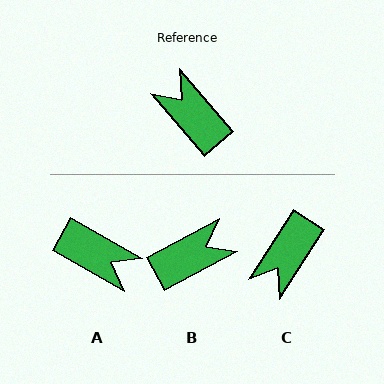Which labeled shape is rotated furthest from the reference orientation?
A, about 160 degrees away.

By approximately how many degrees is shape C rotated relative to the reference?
Approximately 107 degrees counter-clockwise.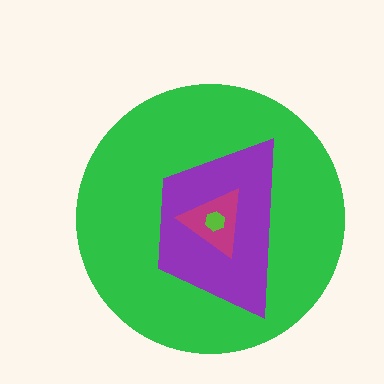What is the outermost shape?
The green circle.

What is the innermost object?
The lime hexagon.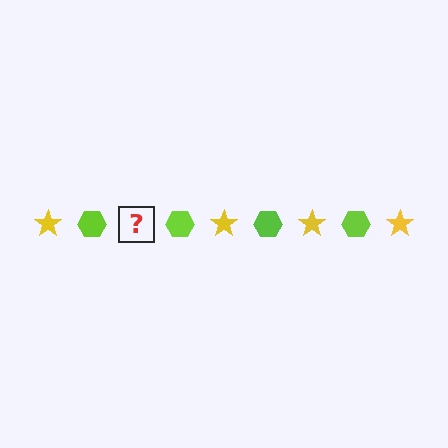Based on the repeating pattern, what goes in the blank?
The blank should be a yellow star.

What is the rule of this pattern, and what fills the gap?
The rule is that the pattern alternates between yellow star and lime hexagon. The gap should be filled with a yellow star.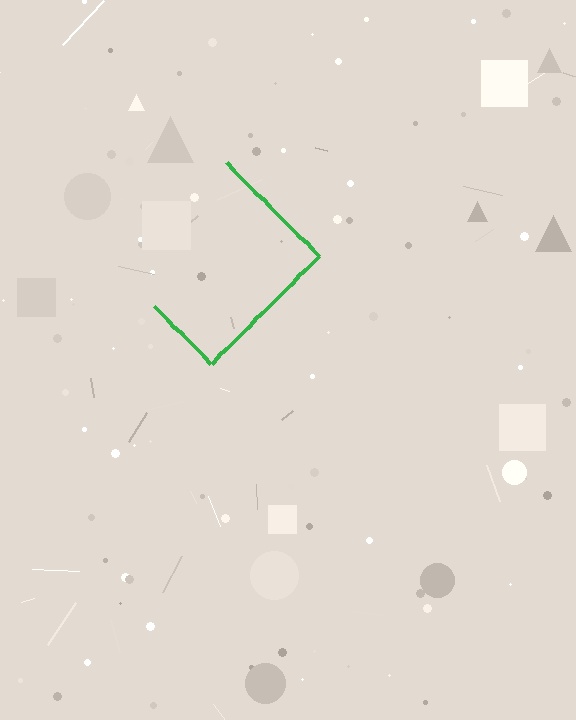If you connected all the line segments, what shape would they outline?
They would outline a diamond.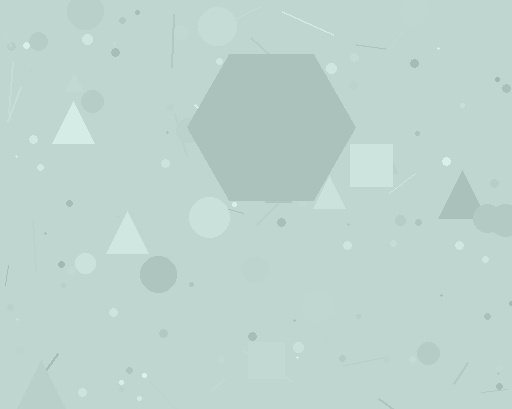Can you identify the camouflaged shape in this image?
The camouflaged shape is a hexagon.